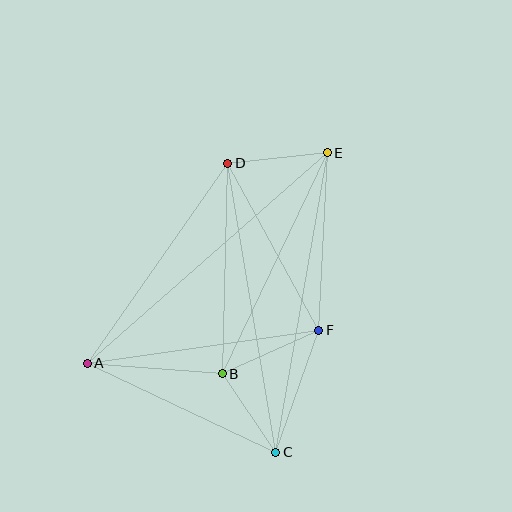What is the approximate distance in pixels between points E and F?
The distance between E and F is approximately 178 pixels.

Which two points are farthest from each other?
Points A and E are farthest from each other.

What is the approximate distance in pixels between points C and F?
The distance between C and F is approximately 129 pixels.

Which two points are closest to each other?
Points B and C are closest to each other.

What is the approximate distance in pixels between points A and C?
The distance between A and C is approximately 208 pixels.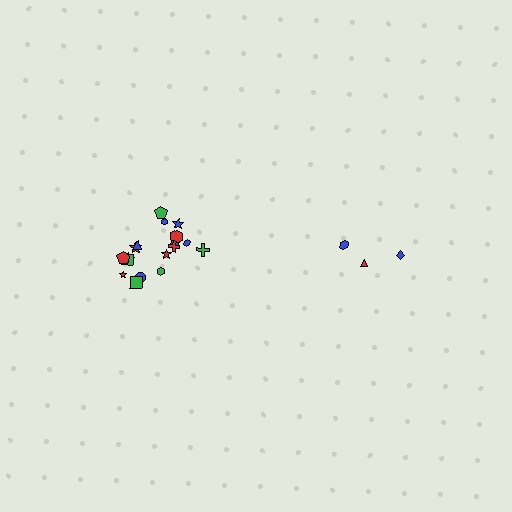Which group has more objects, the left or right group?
The left group.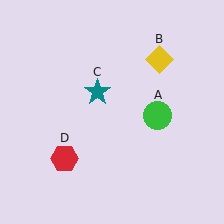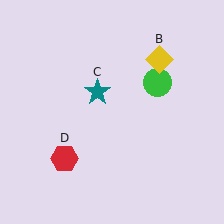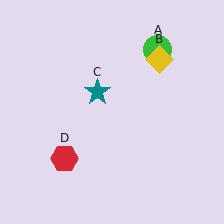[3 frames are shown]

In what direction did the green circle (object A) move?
The green circle (object A) moved up.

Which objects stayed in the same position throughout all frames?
Yellow diamond (object B) and teal star (object C) and red hexagon (object D) remained stationary.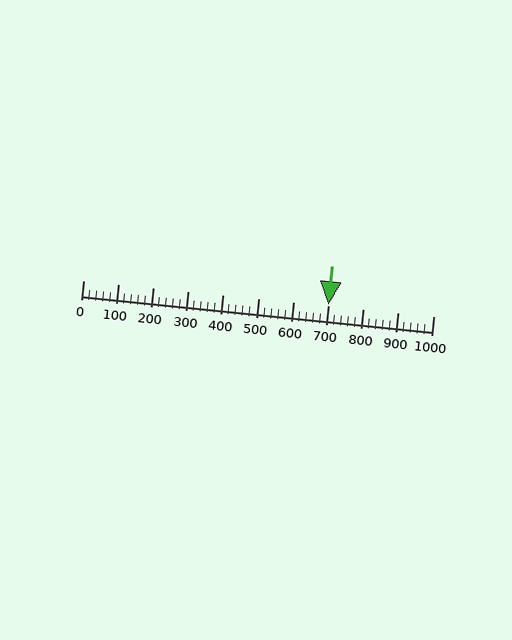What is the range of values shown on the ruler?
The ruler shows values from 0 to 1000.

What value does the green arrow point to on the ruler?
The green arrow points to approximately 701.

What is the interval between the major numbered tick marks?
The major tick marks are spaced 100 units apart.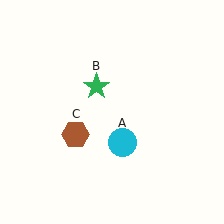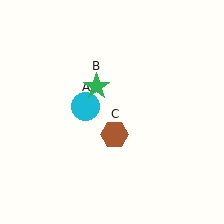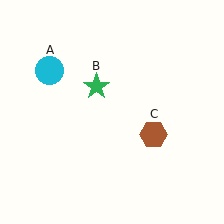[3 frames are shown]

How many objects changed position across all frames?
2 objects changed position: cyan circle (object A), brown hexagon (object C).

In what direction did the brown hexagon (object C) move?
The brown hexagon (object C) moved right.